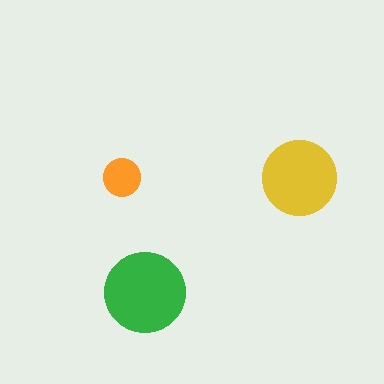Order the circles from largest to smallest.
the green one, the yellow one, the orange one.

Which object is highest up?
The orange circle is topmost.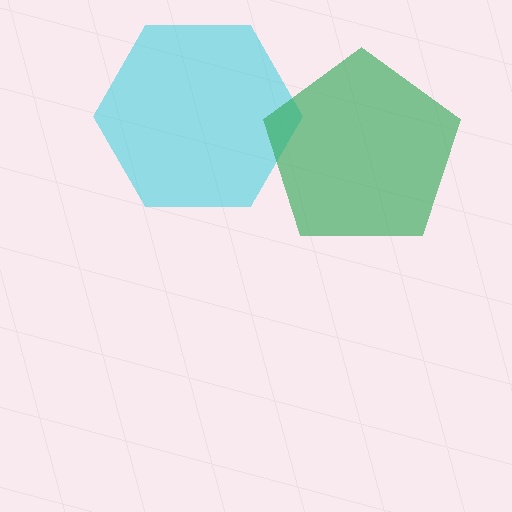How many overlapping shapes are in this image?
There are 2 overlapping shapes in the image.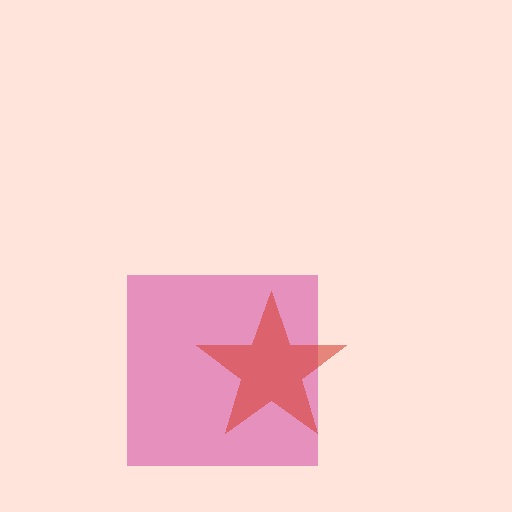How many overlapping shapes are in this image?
There are 2 overlapping shapes in the image.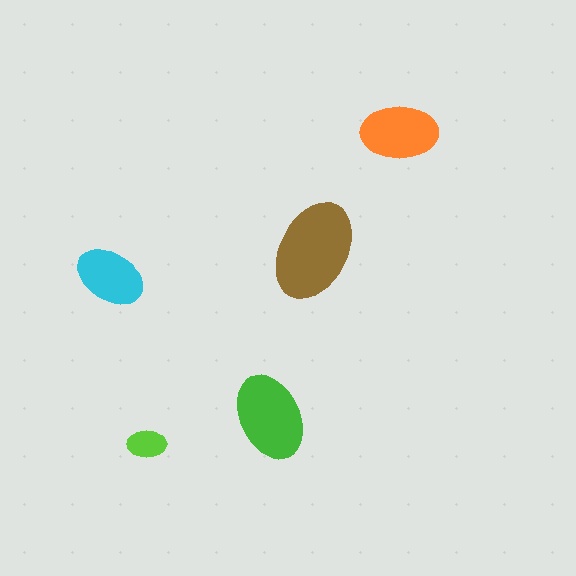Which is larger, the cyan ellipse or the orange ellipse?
The orange one.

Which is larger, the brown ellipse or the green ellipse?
The brown one.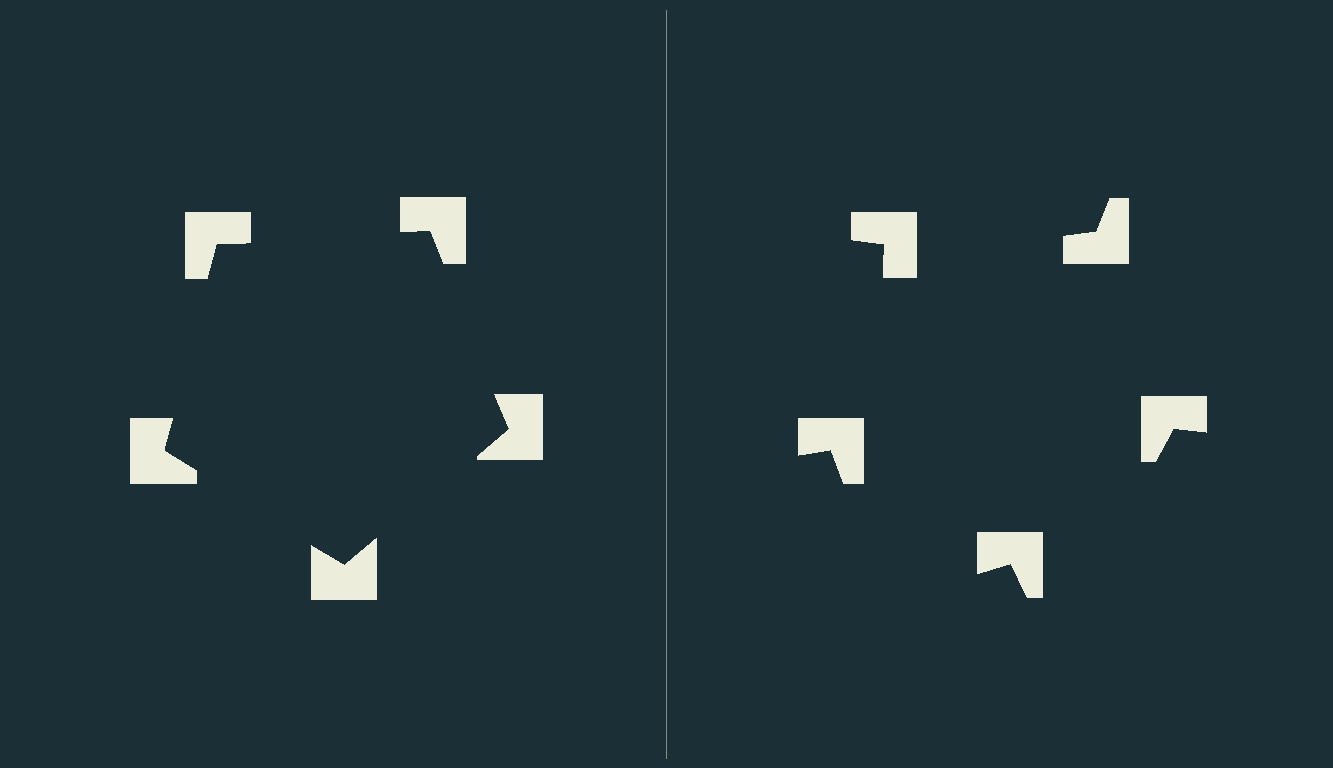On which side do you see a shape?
An illusory pentagon appears on the left side. On the right side the wedge cuts are rotated, so no coherent shape forms.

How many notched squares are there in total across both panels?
10 — 5 on each side.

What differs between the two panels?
The notched squares are positioned identically on both sides; only the wedge orientations differ. On the left they align to a pentagon; on the right they are misaligned.